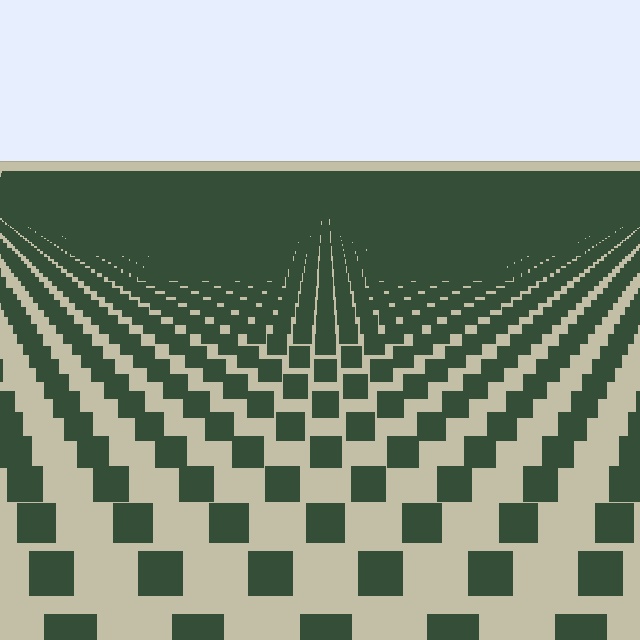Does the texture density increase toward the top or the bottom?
Density increases toward the top.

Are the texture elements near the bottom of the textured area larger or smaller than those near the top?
Larger. Near the bottom, elements are closer to the viewer and appear at a bigger on-screen size.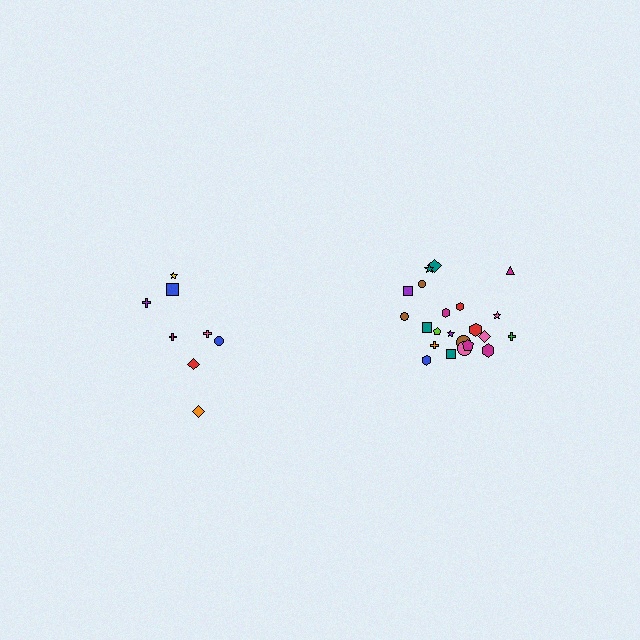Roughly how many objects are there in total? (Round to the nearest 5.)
Roughly 30 objects in total.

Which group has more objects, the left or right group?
The right group.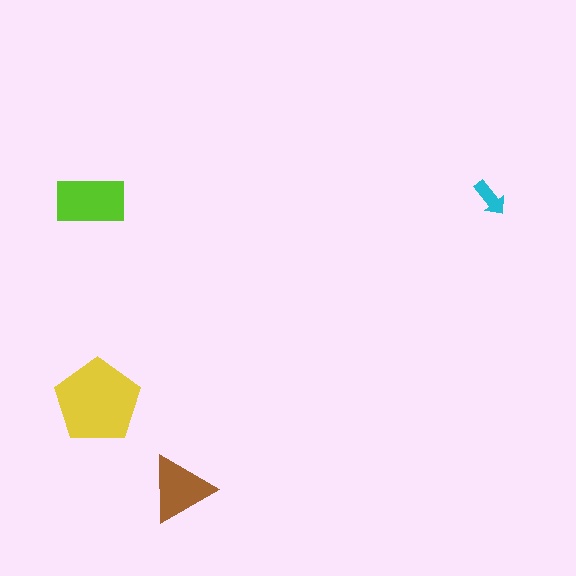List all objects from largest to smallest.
The yellow pentagon, the lime rectangle, the brown triangle, the cyan arrow.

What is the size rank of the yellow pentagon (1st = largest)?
1st.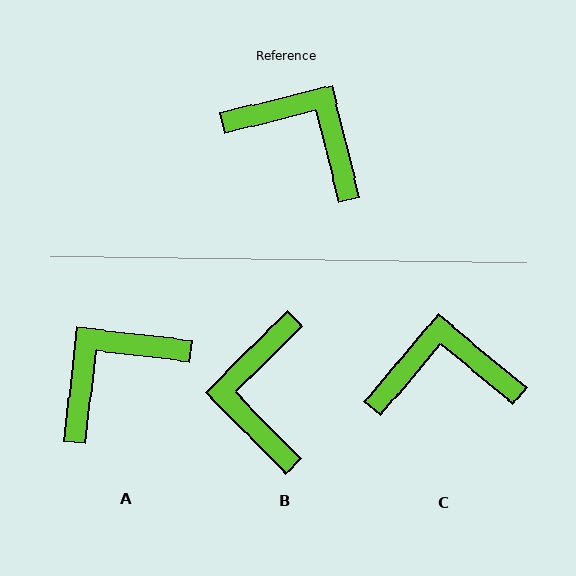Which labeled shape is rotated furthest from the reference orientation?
B, about 121 degrees away.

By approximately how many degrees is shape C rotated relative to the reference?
Approximately 36 degrees counter-clockwise.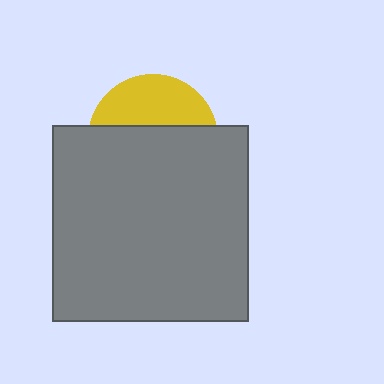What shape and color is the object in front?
The object in front is a gray square.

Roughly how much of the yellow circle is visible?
A small part of it is visible (roughly 37%).